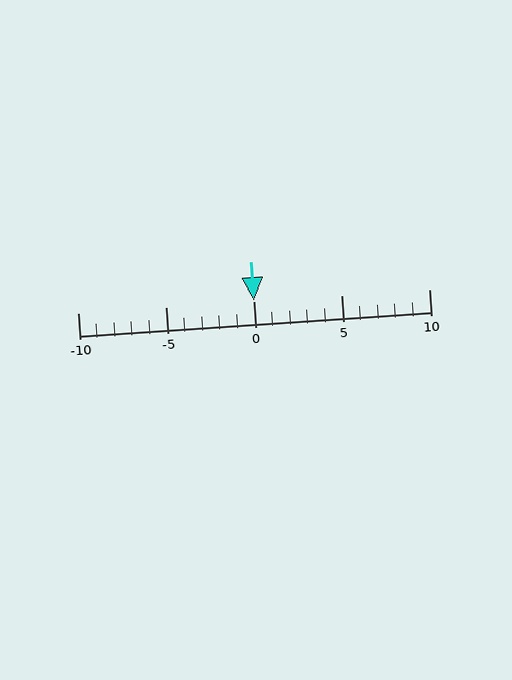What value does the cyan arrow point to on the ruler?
The cyan arrow points to approximately 0.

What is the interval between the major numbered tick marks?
The major tick marks are spaced 5 units apart.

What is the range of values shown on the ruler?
The ruler shows values from -10 to 10.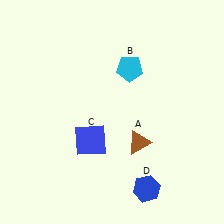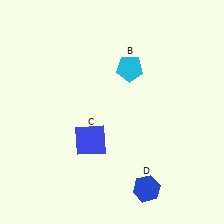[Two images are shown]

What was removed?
The brown triangle (A) was removed in Image 2.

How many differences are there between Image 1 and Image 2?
There is 1 difference between the two images.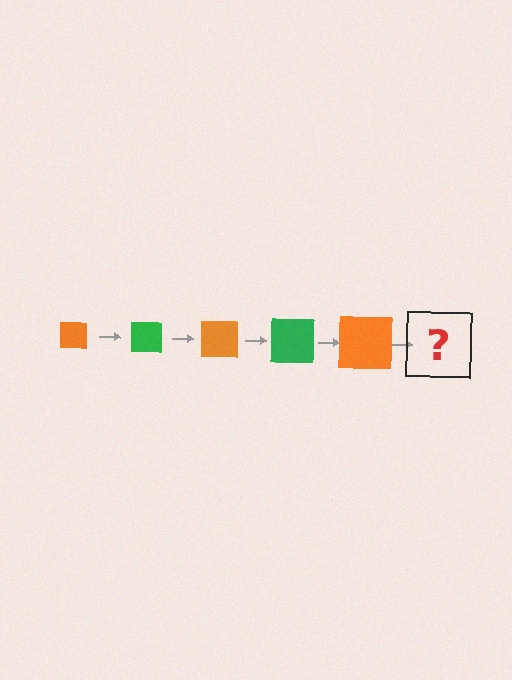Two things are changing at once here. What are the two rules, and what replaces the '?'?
The two rules are that the square grows larger each step and the color cycles through orange and green. The '?' should be a green square, larger than the previous one.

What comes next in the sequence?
The next element should be a green square, larger than the previous one.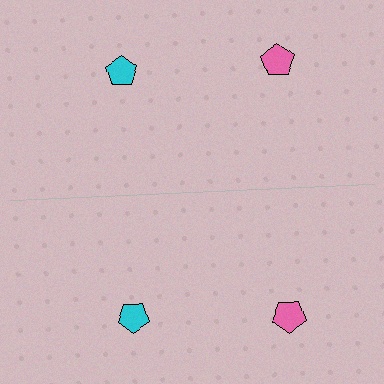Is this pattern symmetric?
Yes, this pattern has bilateral (reflection) symmetry.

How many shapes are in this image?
There are 4 shapes in this image.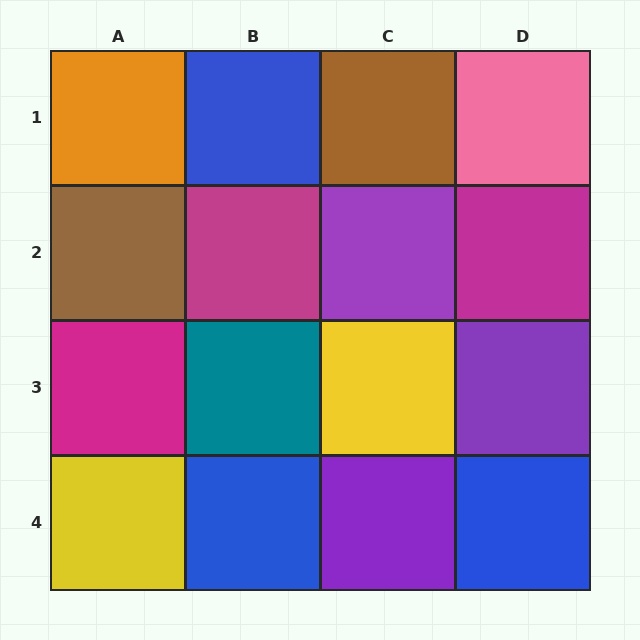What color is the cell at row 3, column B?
Teal.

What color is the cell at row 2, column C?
Purple.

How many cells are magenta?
3 cells are magenta.